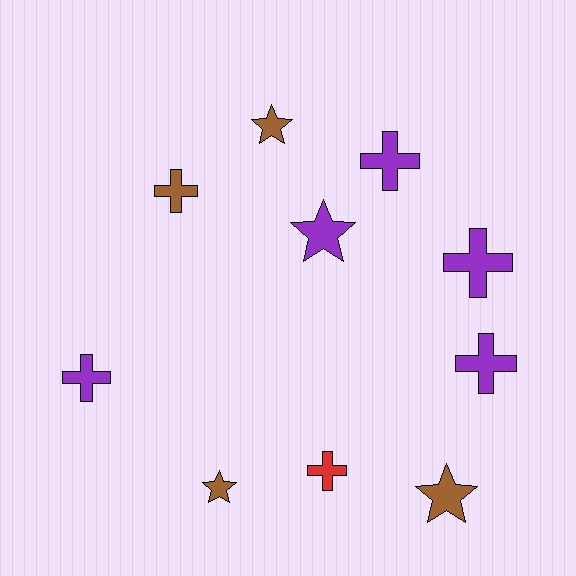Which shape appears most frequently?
Cross, with 6 objects.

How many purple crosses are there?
There are 4 purple crosses.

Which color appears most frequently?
Purple, with 5 objects.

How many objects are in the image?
There are 10 objects.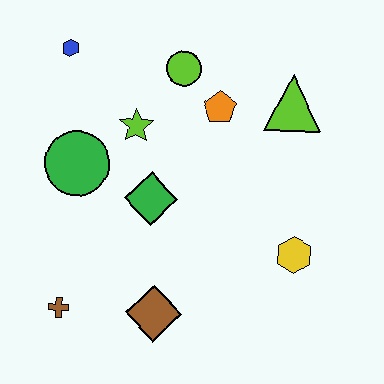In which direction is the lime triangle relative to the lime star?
The lime triangle is to the right of the lime star.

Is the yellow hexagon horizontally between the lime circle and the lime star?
No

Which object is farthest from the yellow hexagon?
The blue hexagon is farthest from the yellow hexagon.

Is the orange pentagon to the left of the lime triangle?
Yes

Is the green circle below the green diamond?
No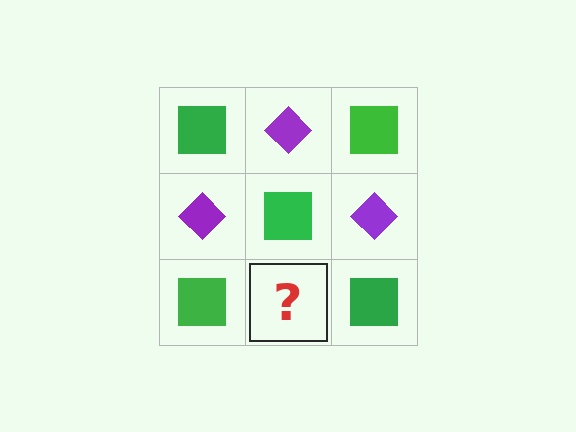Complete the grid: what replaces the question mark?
The question mark should be replaced with a purple diamond.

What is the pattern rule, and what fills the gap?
The rule is that it alternates green square and purple diamond in a checkerboard pattern. The gap should be filled with a purple diamond.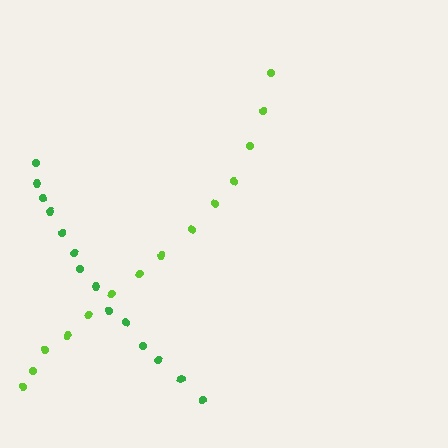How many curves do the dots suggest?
There are 2 distinct paths.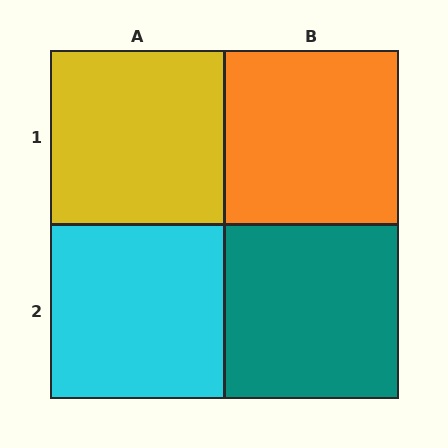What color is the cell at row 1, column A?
Yellow.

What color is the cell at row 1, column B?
Orange.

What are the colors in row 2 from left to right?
Cyan, teal.